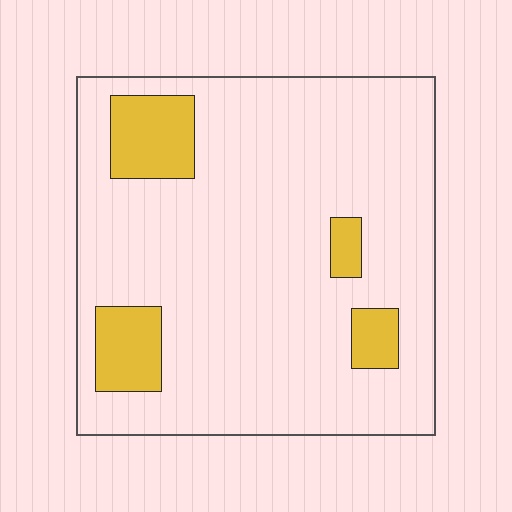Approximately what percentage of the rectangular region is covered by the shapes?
Approximately 15%.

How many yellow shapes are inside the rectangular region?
4.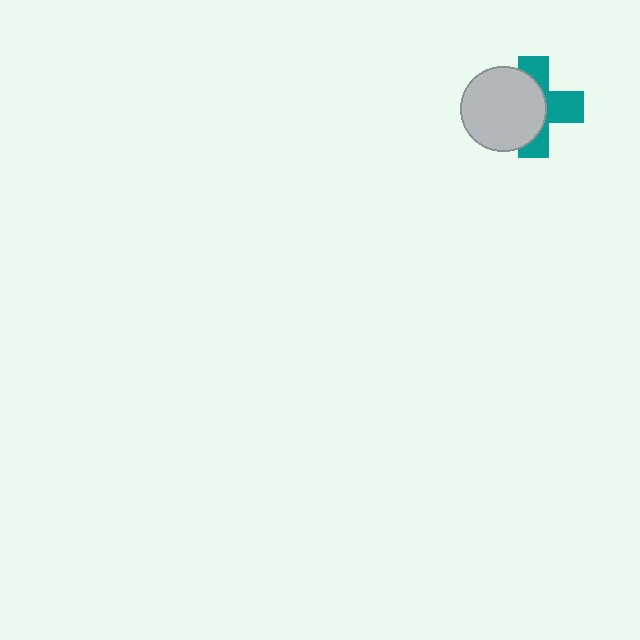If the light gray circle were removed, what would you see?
You would see the complete teal cross.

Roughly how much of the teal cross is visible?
About half of it is visible (roughly 48%).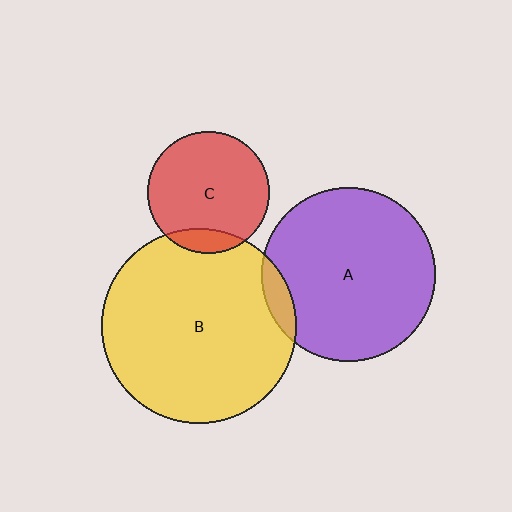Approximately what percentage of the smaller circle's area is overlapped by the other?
Approximately 10%.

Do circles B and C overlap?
Yes.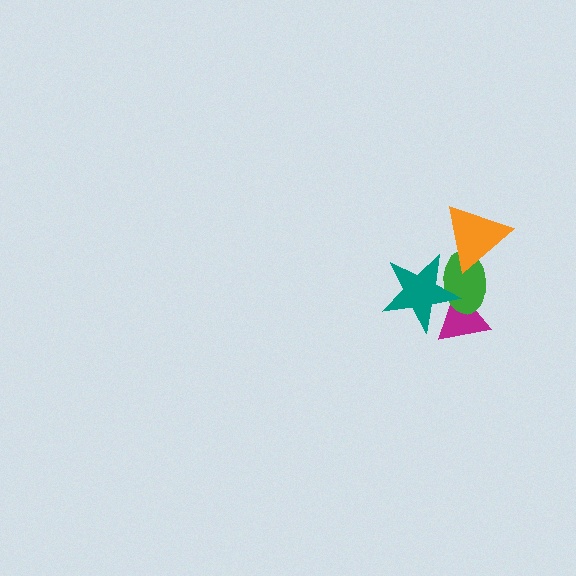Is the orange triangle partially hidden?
No, no other shape covers it.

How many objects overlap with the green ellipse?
3 objects overlap with the green ellipse.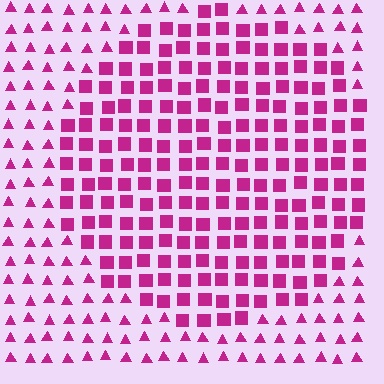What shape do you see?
I see a circle.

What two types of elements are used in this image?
The image uses squares inside the circle region and triangles outside it.